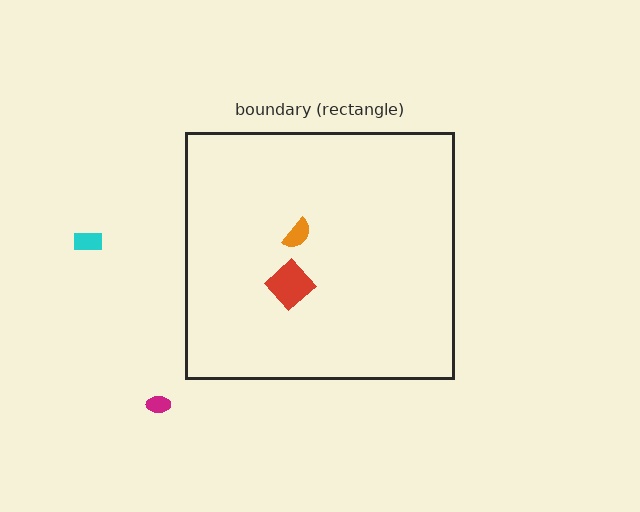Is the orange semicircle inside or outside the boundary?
Inside.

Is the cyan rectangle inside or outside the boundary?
Outside.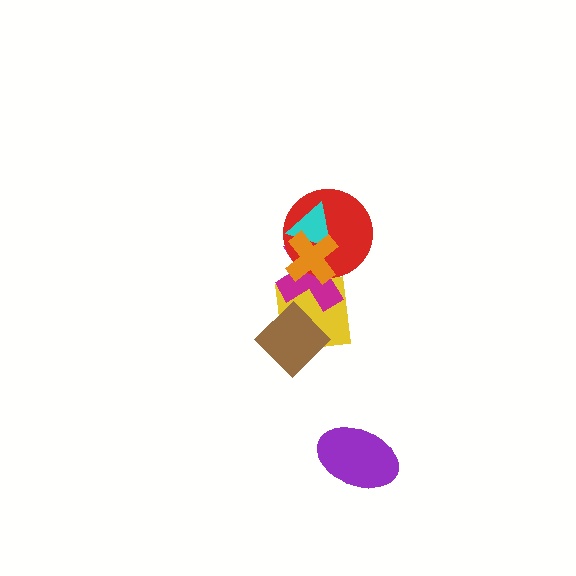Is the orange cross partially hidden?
No, no other shape covers it.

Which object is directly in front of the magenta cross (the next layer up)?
The red circle is directly in front of the magenta cross.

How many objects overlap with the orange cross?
3 objects overlap with the orange cross.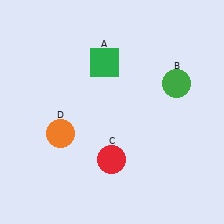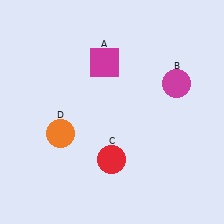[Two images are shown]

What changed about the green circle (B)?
In Image 1, B is green. In Image 2, it changed to magenta.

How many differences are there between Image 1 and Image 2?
There are 2 differences between the two images.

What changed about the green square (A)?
In Image 1, A is green. In Image 2, it changed to magenta.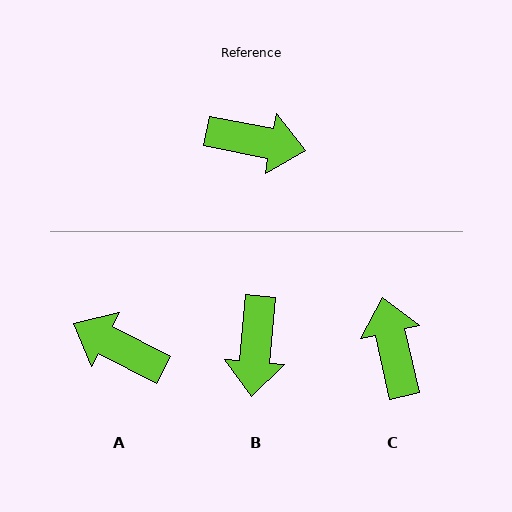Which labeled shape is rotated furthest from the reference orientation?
A, about 163 degrees away.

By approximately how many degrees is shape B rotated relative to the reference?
Approximately 84 degrees clockwise.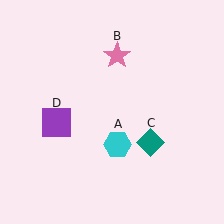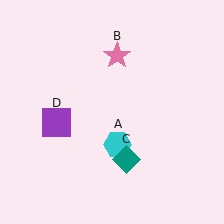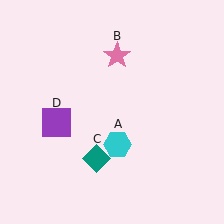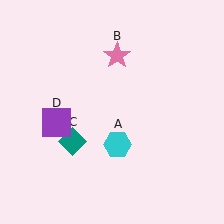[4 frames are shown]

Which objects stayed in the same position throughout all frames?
Cyan hexagon (object A) and pink star (object B) and purple square (object D) remained stationary.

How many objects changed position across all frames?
1 object changed position: teal diamond (object C).